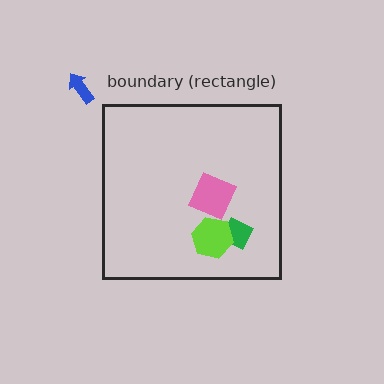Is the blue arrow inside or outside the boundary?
Outside.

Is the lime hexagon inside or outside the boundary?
Inside.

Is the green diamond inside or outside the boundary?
Inside.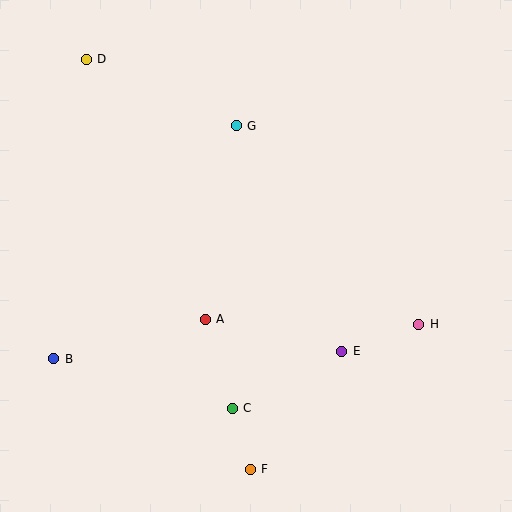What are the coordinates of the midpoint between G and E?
The midpoint between G and E is at (289, 238).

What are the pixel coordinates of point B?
Point B is at (54, 359).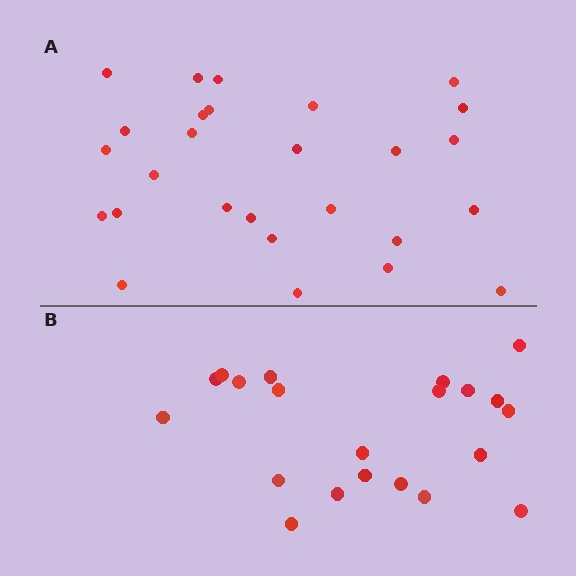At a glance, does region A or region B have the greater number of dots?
Region A (the top region) has more dots.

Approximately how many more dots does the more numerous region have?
Region A has about 6 more dots than region B.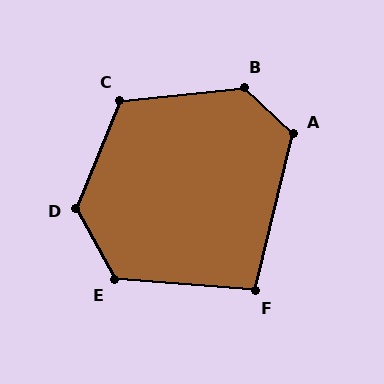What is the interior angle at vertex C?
Approximately 117 degrees (obtuse).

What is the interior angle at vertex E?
Approximately 123 degrees (obtuse).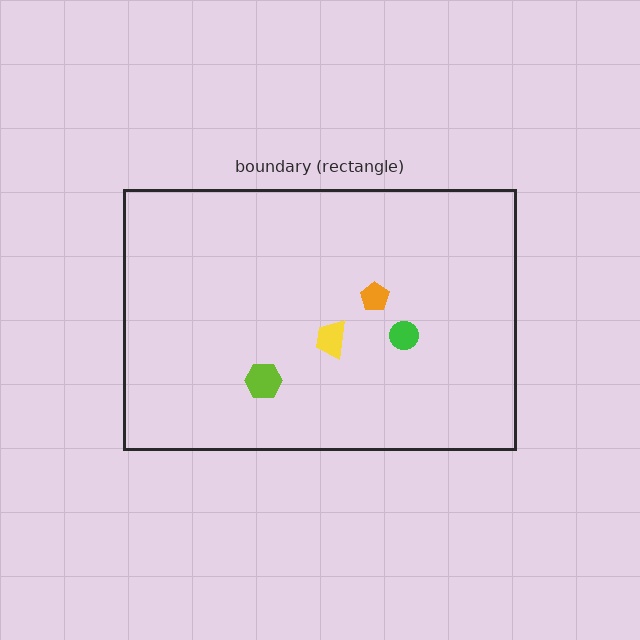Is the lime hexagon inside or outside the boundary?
Inside.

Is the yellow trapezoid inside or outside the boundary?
Inside.